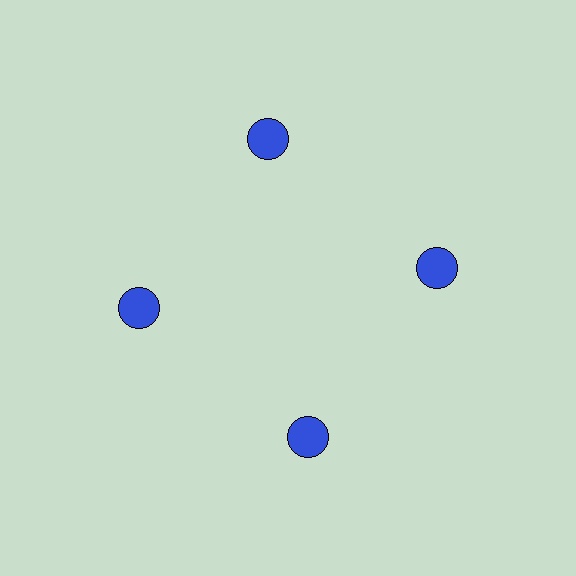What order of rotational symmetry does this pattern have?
This pattern has 4-fold rotational symmetry.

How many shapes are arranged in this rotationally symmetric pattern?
There are 4 shapes, arranged in 4 groups of 1.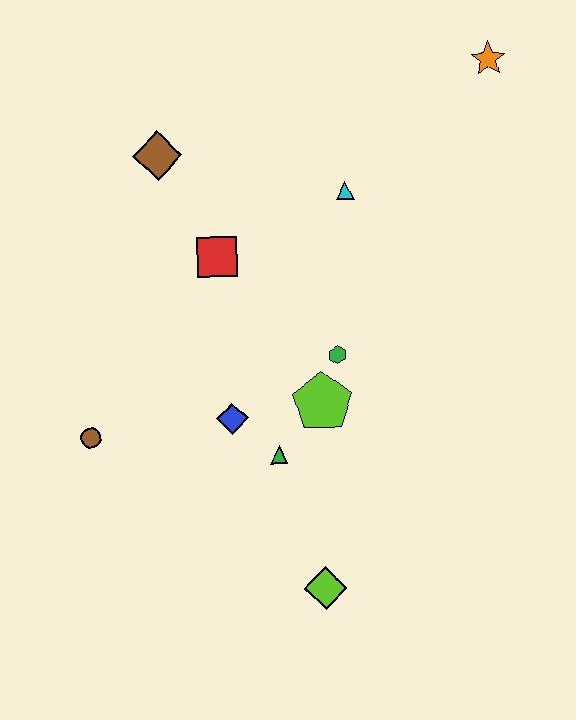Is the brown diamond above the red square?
Yes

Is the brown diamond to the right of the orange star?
No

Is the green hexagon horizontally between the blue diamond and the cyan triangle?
Yes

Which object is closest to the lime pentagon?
The green hexagon is closest to the lime pentagon.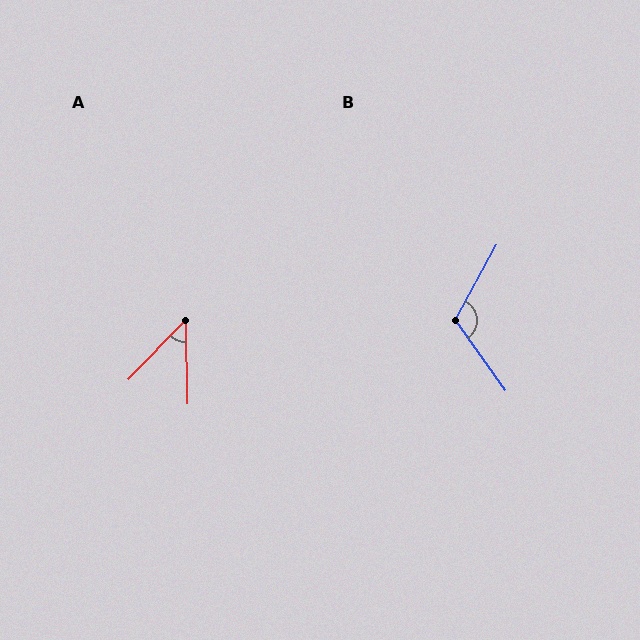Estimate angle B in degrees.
Approximately 116 degrees.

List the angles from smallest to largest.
A (45°), B (116°).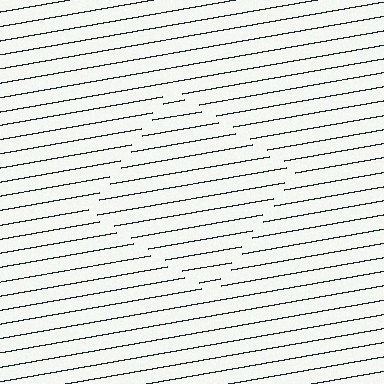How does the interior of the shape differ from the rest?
The interior of the shape contains the same grating, shifted by half a period — the contour is defined by the phase discontinuity where line-ends from the inner and outer gratings abut.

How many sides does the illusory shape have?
4 sides — the line-ends trace a square.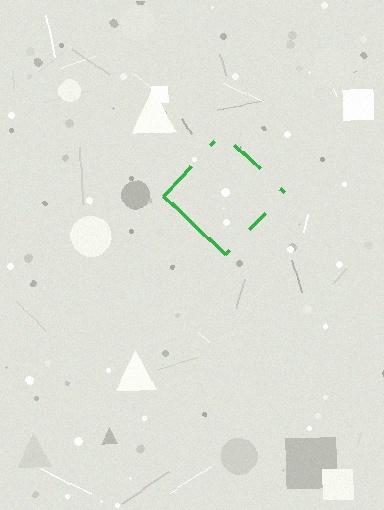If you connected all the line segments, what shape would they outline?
They would outline a diamond.